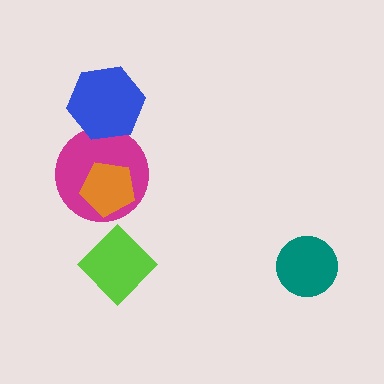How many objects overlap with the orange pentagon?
1 object overlaps with the orange pentagon.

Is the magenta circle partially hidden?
Yes, it is partially covered by another shape.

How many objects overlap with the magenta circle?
2 objects overlap with the magenta circle.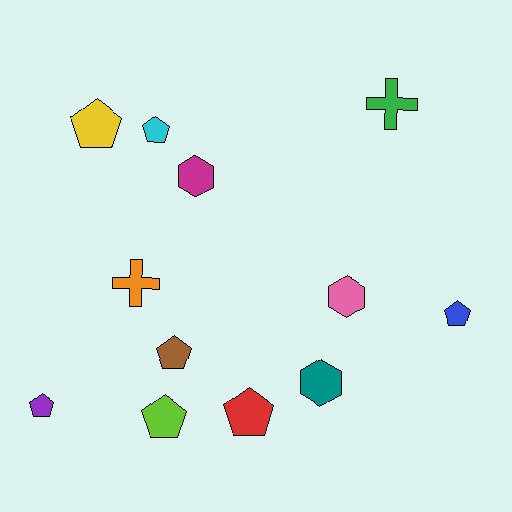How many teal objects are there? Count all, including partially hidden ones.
There is 1 teal object.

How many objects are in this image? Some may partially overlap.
There are 12 objects.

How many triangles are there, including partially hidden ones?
There are no triangles.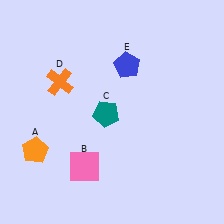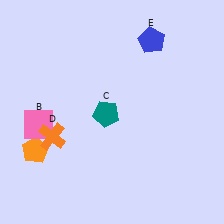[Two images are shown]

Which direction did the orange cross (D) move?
The orange cross (D) moved down.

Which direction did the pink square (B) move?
The pink square (B) moved left.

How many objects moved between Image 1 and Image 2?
3 objects moved between the two images.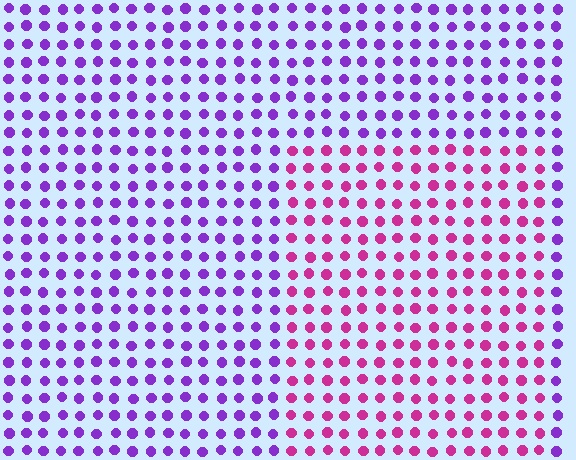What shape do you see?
I see a rectangle.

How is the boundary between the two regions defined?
The boundary is defined purely by a slight shift in hue (about 47 degrees). Spacing, size, and orientation are identical on both sides.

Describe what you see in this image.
The image is filled with small purple elements in a uniform arrangement. A rectangle-shaped region is visible where the elements are tinted to a slightly different hue, forming a subtle color boundary.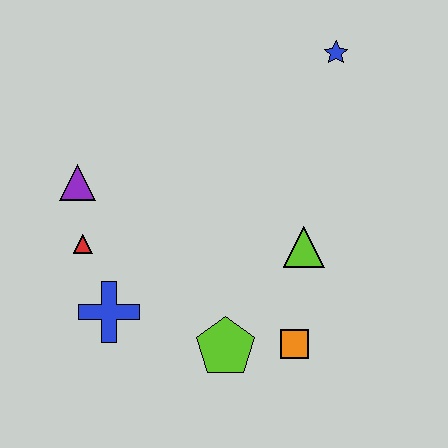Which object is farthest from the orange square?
The blue star is farthest from the orange square.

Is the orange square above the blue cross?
No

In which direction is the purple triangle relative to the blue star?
The purple triangle is to the left of the blue star.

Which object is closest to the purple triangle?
The red triangle is closest to the purple triangle.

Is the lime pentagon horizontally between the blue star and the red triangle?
Yes